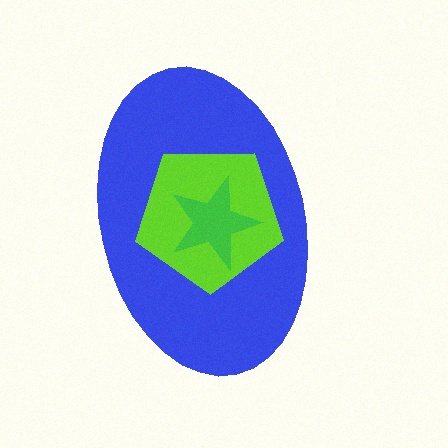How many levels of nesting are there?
3.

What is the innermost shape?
The green star.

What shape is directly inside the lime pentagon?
The green star.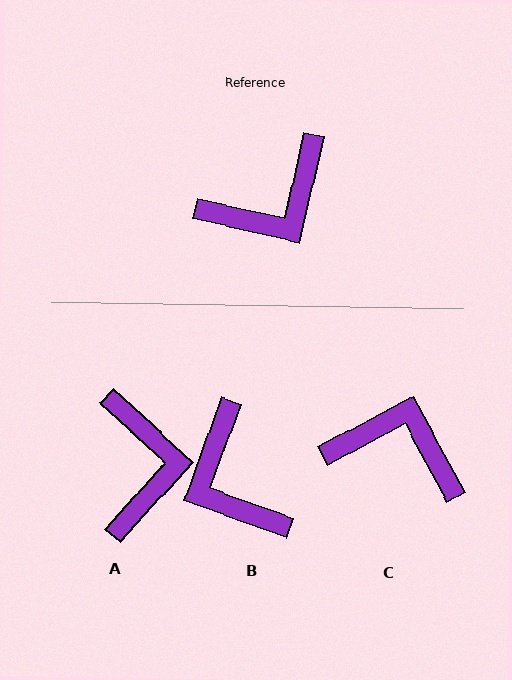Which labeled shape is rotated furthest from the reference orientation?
C, about 131 degrees away.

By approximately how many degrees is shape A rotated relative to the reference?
Approximately 60 degrees counter-clockwise.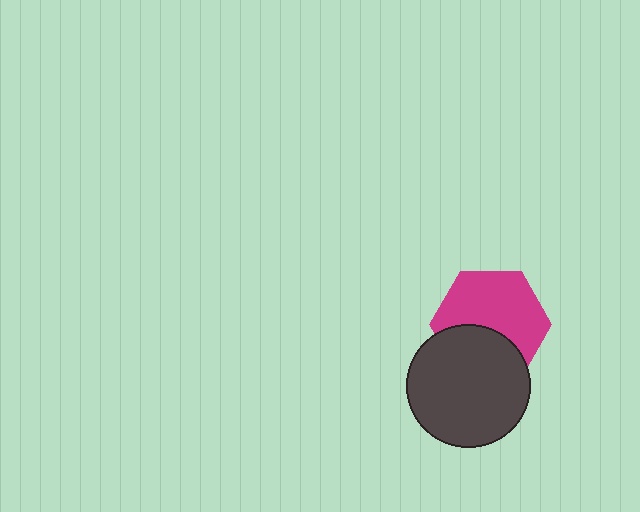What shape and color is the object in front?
The object in front is a dark gray circle.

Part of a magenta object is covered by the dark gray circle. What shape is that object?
It is a hexagon.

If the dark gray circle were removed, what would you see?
You would see the complete magenta hexagon.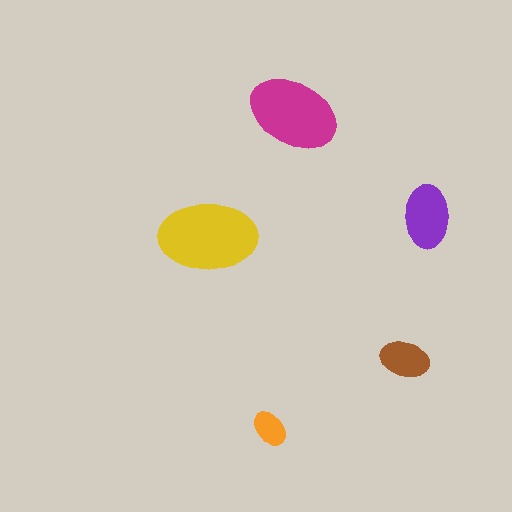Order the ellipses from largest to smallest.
the yellow one, the magenta one, the purple one, the brown one, the orange one.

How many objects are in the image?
There are 5 objects in the image.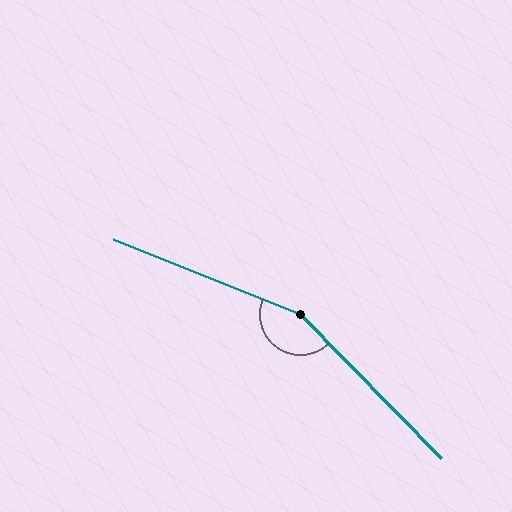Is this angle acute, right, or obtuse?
It is obtuse.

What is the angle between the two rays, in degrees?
Approximately 156 degrees.